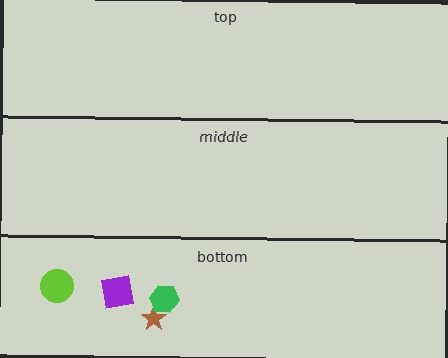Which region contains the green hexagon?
The bottom region.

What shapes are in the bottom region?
The brown star, the purple square, the green hexagon, the lime circle.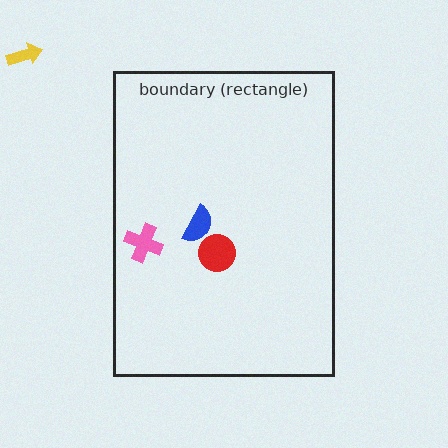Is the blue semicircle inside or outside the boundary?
Inside.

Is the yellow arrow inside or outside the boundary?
Outside.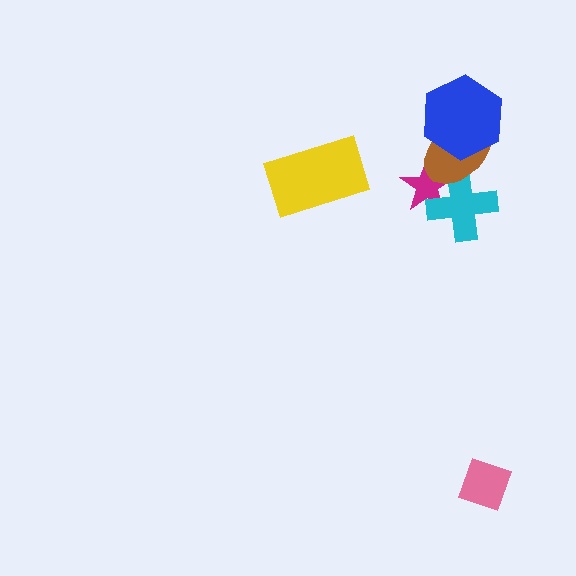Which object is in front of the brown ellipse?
The blue hexagon is in front of the brown ellipse.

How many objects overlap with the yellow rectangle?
0 objects overlap with the yellow rectangle.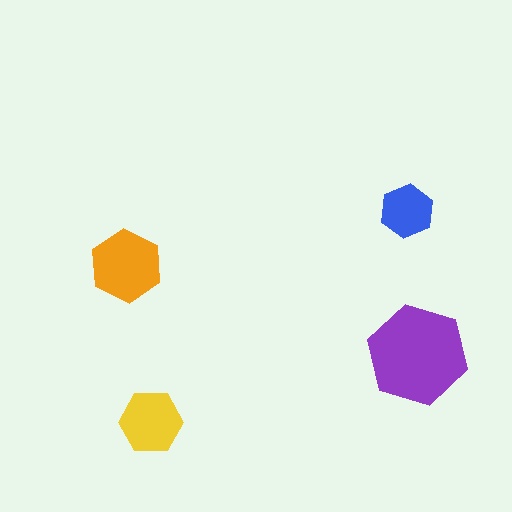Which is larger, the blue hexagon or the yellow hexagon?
The yellow one.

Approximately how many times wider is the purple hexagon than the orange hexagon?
About 1.5 times wider.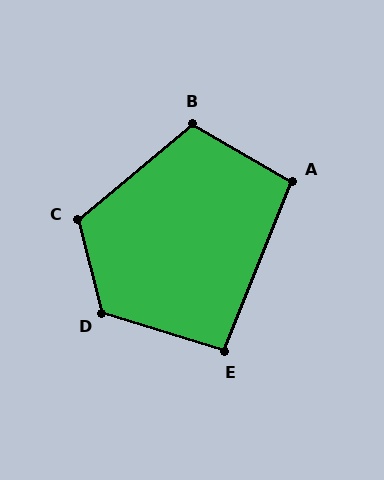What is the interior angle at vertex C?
Approximately 115 degrees (obtuse).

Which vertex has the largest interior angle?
D, at approximately 122 degrees.